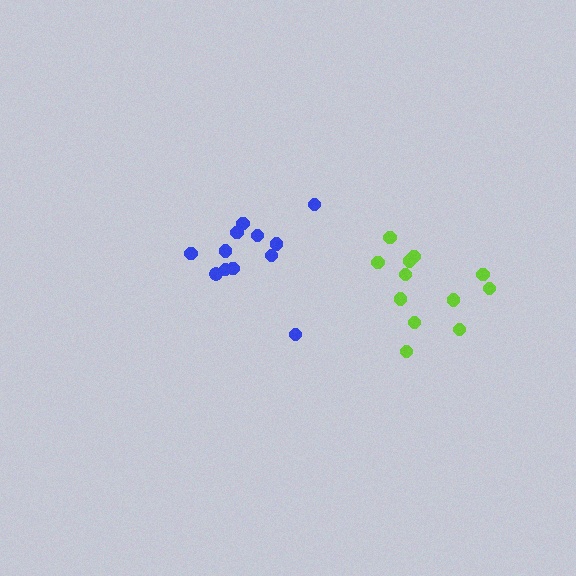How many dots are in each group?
Group 1: 12 dots, Group 2: 12 dots (24 total).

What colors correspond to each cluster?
The clusters are colored: lime, blue.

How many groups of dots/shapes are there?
There are 2 groups.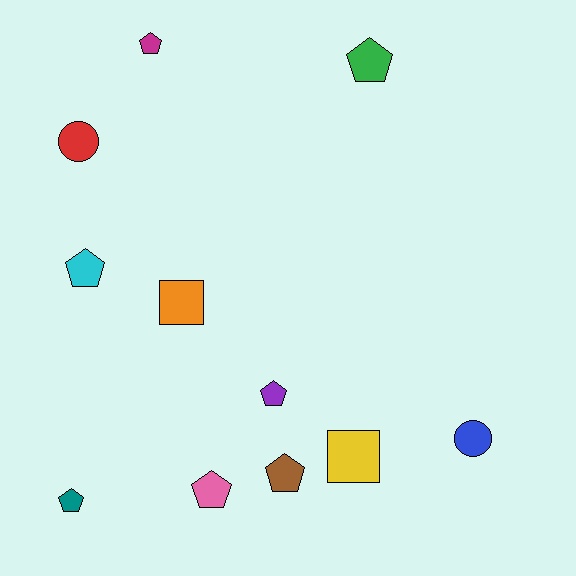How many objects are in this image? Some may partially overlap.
There are 11 objects.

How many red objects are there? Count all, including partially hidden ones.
There is 1 red object.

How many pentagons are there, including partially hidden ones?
There are 7 pentagons.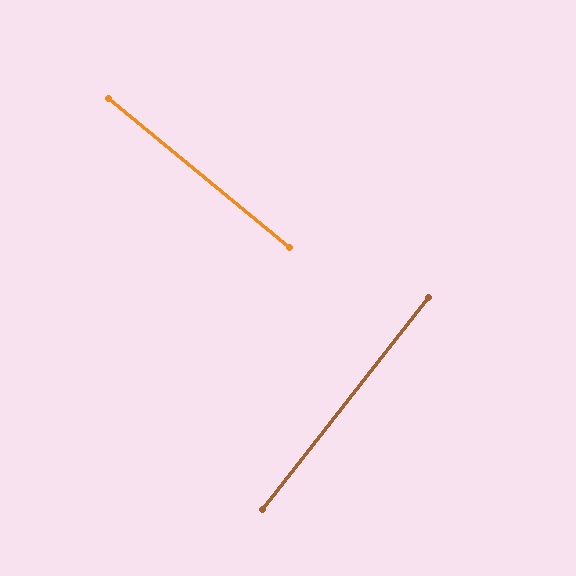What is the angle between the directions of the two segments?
Approximately 89 degrees.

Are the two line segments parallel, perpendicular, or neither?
Perpendicular — they meet at approximately 89°.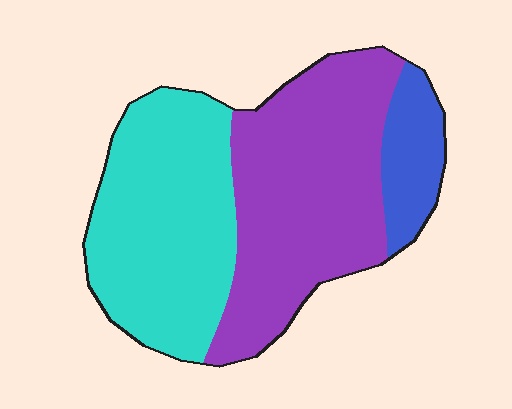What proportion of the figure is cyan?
Cyan covers about 40% of the figure.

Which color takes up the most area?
Purple, at roughly 45%.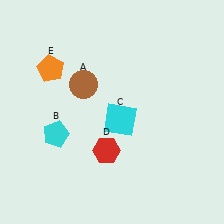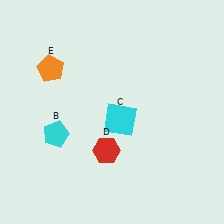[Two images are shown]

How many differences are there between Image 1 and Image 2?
There is 1 difference between the two images.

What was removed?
The brown circle (A) was removed in Image 2.